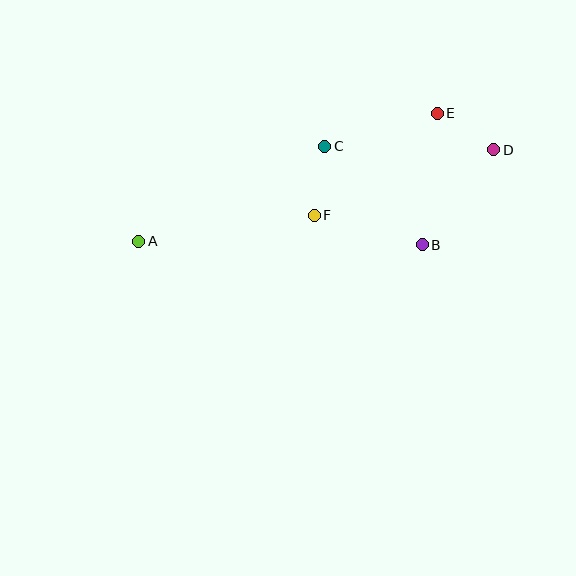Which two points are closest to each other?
Points D and E are closest to each other.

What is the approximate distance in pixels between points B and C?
The distance between B and C is approximately 138 pixels.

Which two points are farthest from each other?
Points A and D are farthest from each other.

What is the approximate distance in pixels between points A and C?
The distance between A and C is approximately 209 pixels.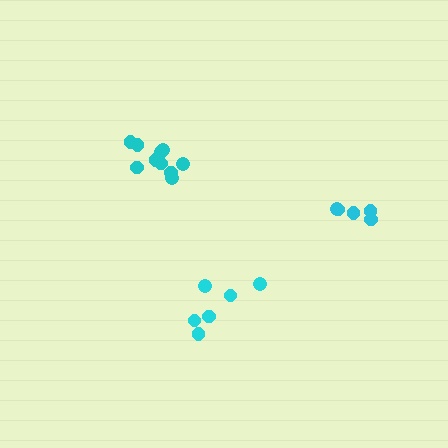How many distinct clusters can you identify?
There are 3 distinct clusters.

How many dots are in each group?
Group 1: 6 dots, Group 2: 10 dots, Group 3: 5 dots (21 total).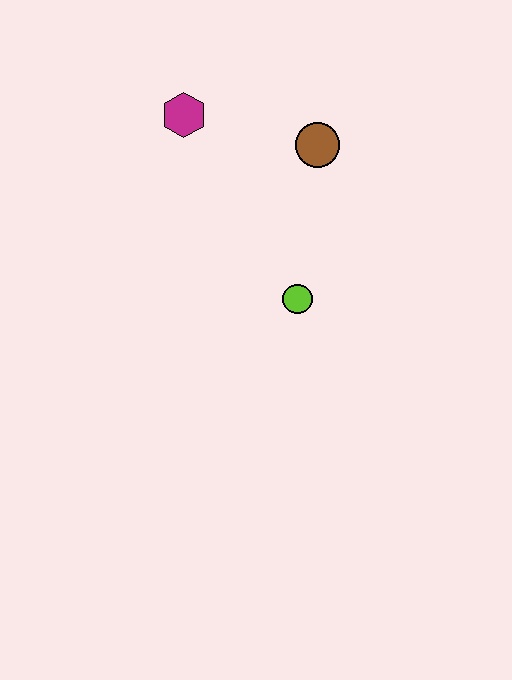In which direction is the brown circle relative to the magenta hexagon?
The brown circle is to the right of the magenta hexagon.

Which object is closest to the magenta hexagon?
The brown circle is closest to the magenta hexagon.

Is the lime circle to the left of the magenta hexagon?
No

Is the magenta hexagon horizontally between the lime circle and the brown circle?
No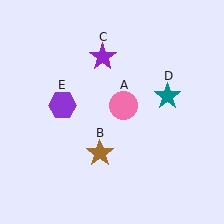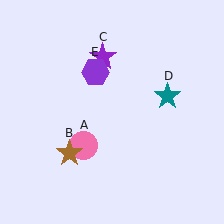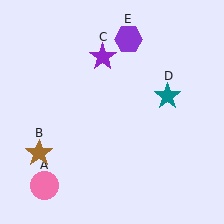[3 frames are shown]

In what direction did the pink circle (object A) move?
The pink circle (object A) moved down and to the left.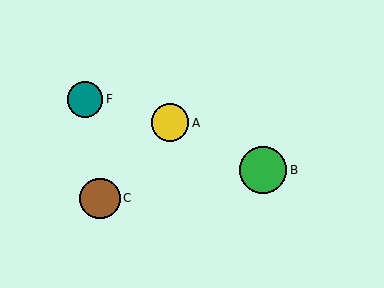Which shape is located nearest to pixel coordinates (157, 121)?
The yellow circle (labeled A) at (170, 123) is nearest to that location.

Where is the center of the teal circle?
The center of the teal circle is at (85, 99).